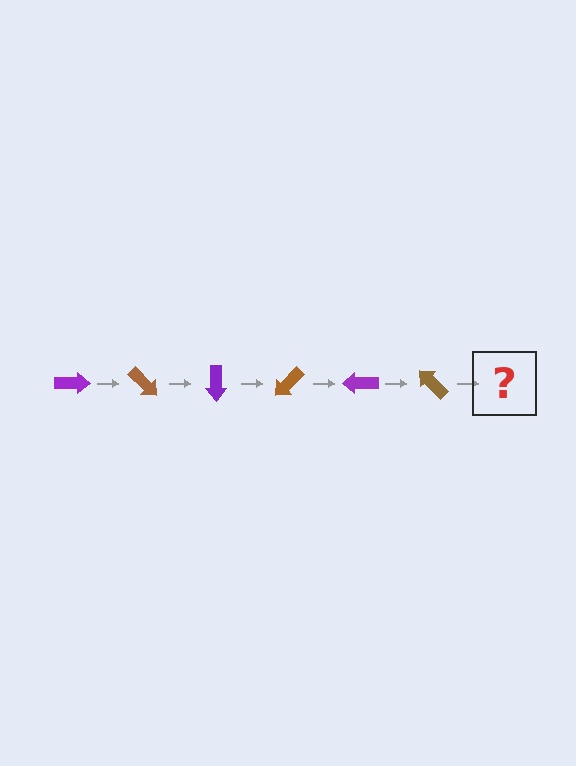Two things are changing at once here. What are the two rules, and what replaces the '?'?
The two rules are that it rotates 45 degrees each step and the color cycles through purple and brown. The '?' should be a purple arrow, rotated 270 degrees from the start.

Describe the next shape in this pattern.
It should be a purple arrow, rotated 270 degrees from the start.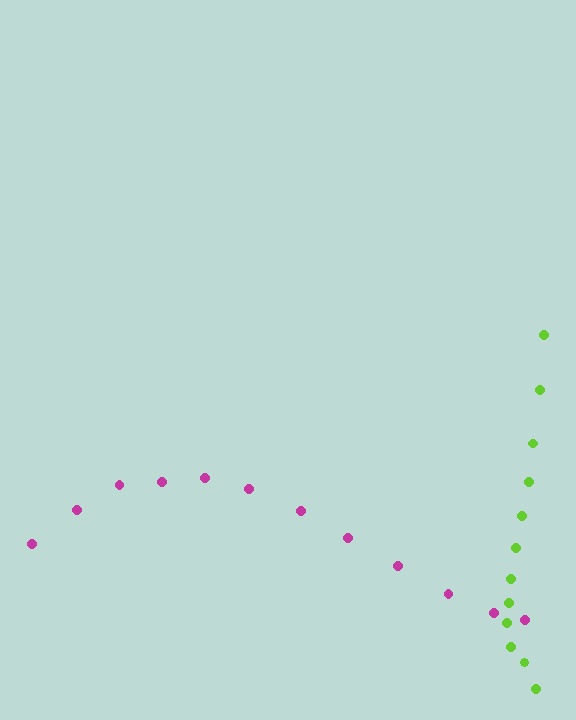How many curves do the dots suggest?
There are 2 distinct paths.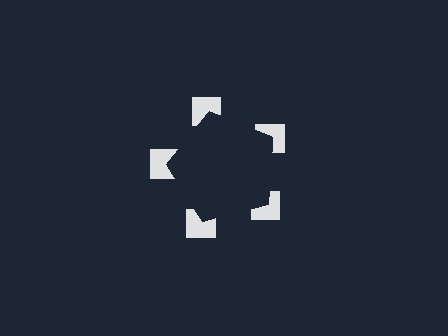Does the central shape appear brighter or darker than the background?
It typically appears slightly darker than the background, even though no actual brightness change is drawn.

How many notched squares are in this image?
There are 5 — one at each vertex of the illusory pentagon.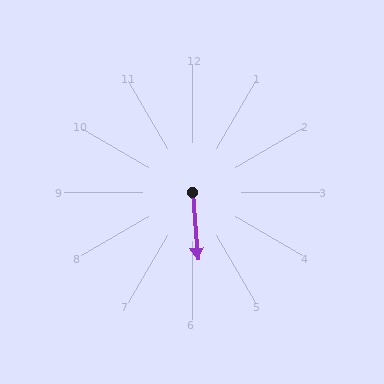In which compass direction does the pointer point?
South.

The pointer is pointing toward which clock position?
Roughly 6 o'clock.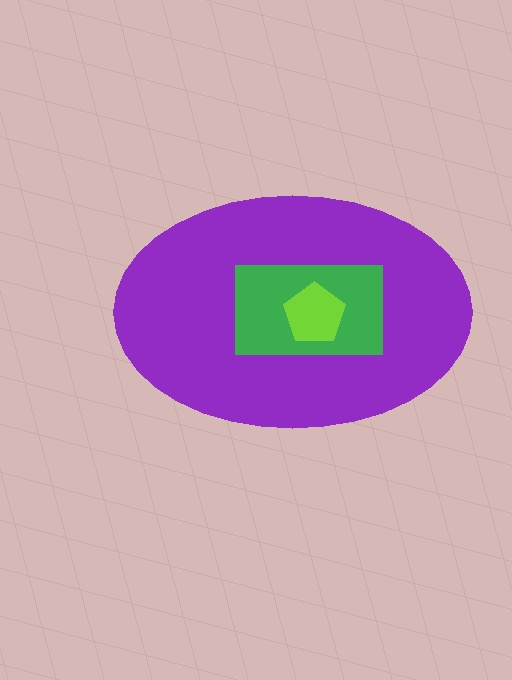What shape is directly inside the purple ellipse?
The green rectangle.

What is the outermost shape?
The purple ellipse.